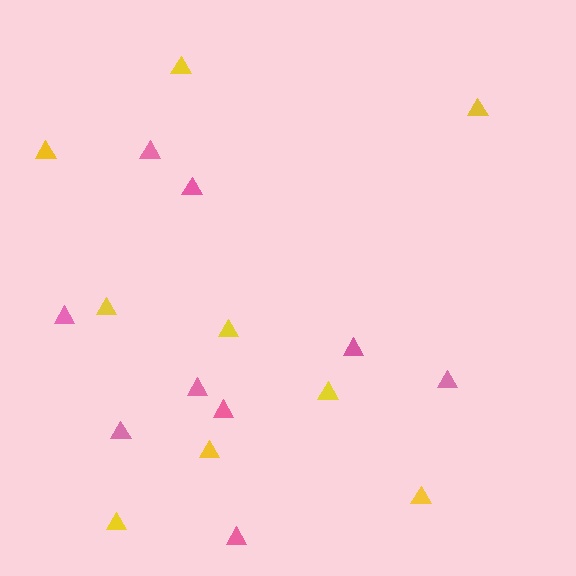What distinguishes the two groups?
There are 2 groups: one group of pink triangles (9) and one group of yellow triangles (9).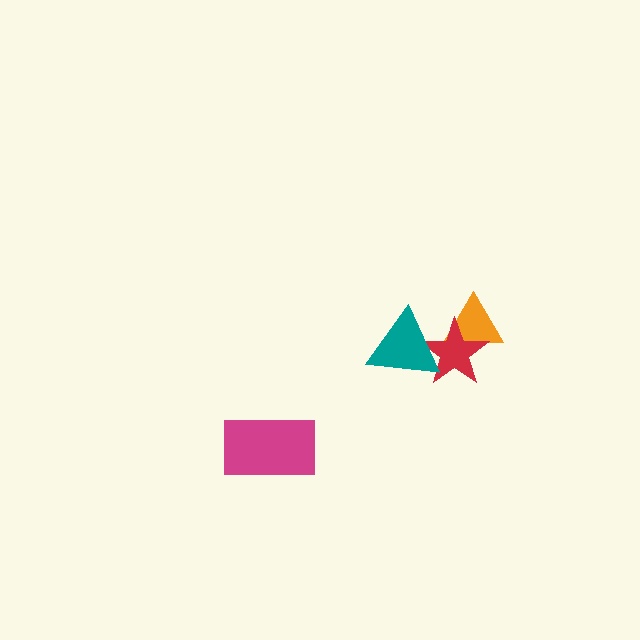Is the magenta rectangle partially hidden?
No, no other shape covers it.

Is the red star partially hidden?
Yes, it is partially covered by another shape.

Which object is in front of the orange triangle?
The red star is in front of the orange triangle.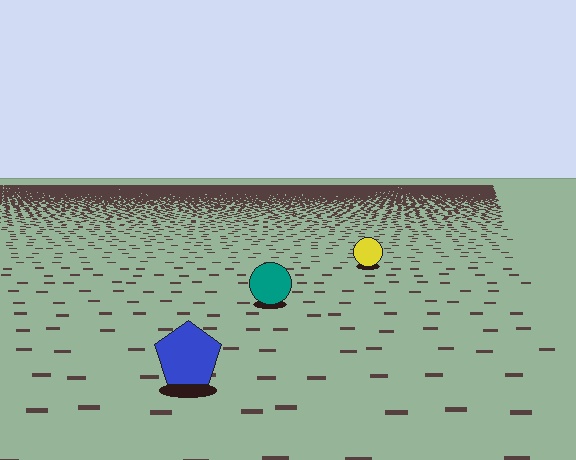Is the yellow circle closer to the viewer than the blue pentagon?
No. The blue pentagon is closer — you can tell from the texture gradient: the ground texture is coarser near it.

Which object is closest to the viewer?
The blue pentagon is closest. The texture marks near it are larger and more spread out.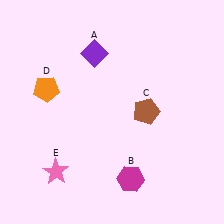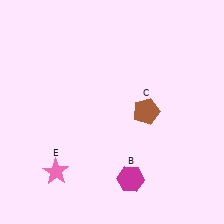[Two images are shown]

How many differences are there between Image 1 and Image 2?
There are 2 differences between the two images.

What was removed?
The orange pentagon (D), the purple diamond (A) were removed in Image 2.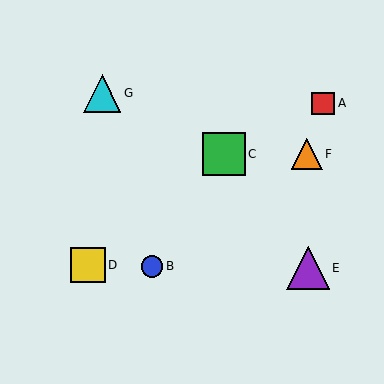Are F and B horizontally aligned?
No, F is at y≈154 and B is at y≈266.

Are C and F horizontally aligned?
Yes, both are at y≈154.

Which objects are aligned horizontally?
Objects C, F are aligned horizontally.